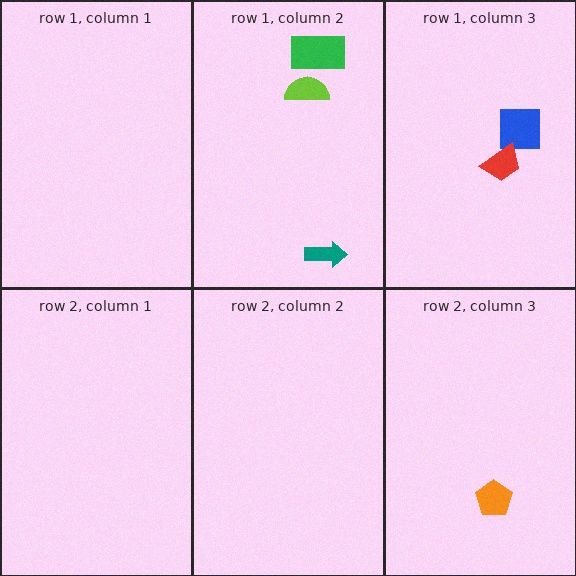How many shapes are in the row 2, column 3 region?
1.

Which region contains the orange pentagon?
The row 2, column 3 region.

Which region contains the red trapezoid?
The row 1, column 3 region.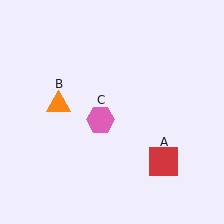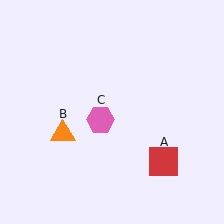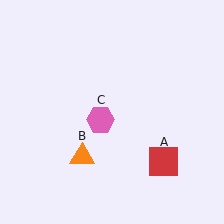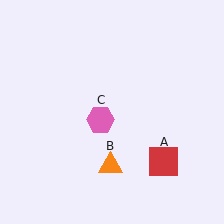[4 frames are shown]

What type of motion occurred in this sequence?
The orange triangle (object B) rotated counterclockwise around the center of the scene.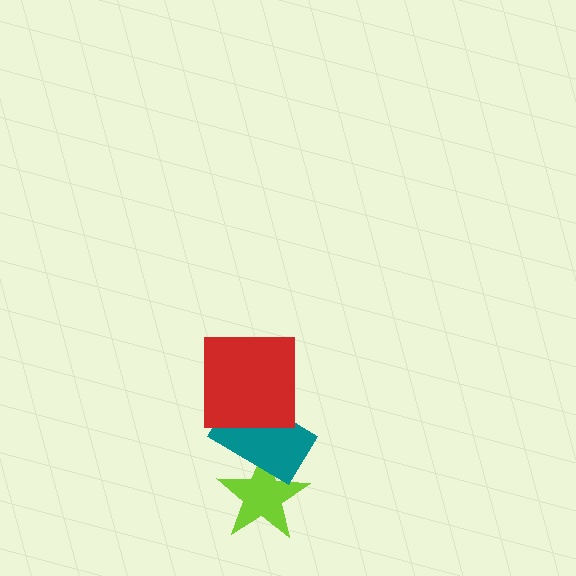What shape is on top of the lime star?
The teal rectangle is on top of the lime star.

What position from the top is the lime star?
The lime star is 3rd from the top.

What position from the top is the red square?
The red square is 1st from the top.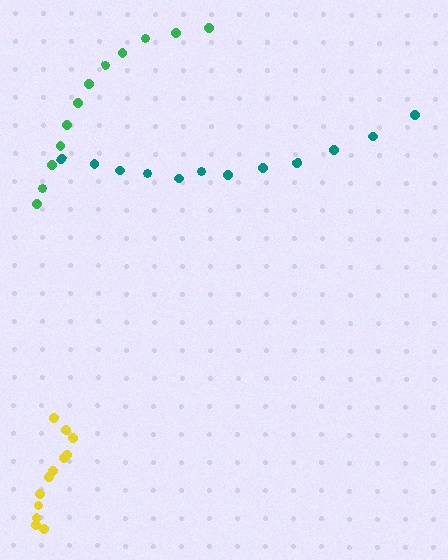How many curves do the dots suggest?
There are 3 distinct paths.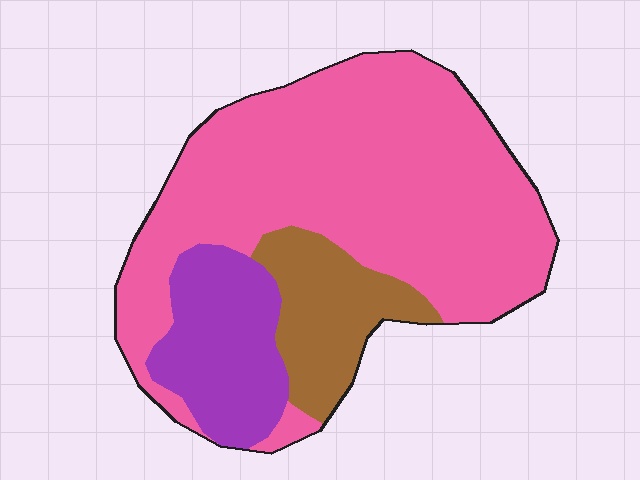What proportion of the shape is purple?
Purple covers 18% of the shape.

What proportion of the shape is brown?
Brown takes up less than a quarter of the shape.